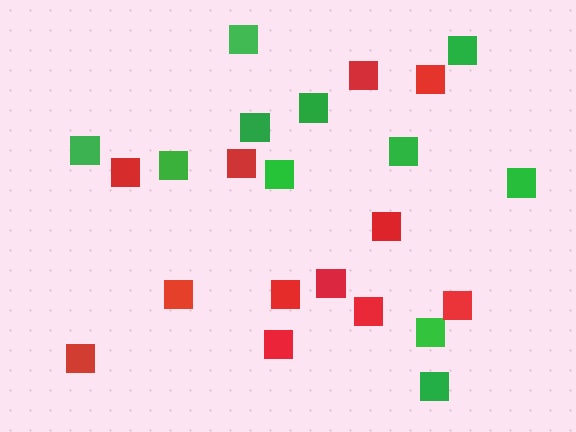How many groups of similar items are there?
There are 2 groups: one group of green squares (11) and one group of red squares (12).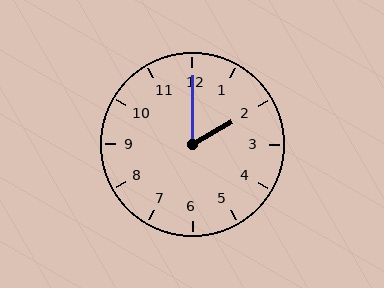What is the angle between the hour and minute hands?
Approximately 60 degrees.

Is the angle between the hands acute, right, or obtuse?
It is acute.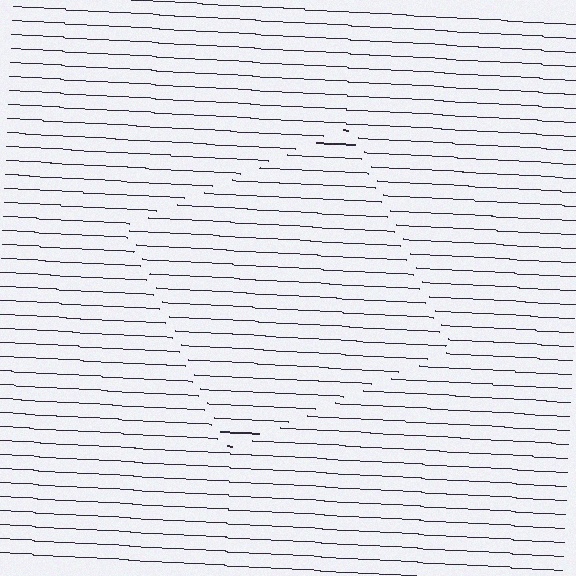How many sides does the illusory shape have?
4 sides — the line-ends trace a square.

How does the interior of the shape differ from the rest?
The interior of the shape contains the same grating, shifted by half a period — the contour is defined by the phase discontinuity where line-ends from the inner and outer gratings abut.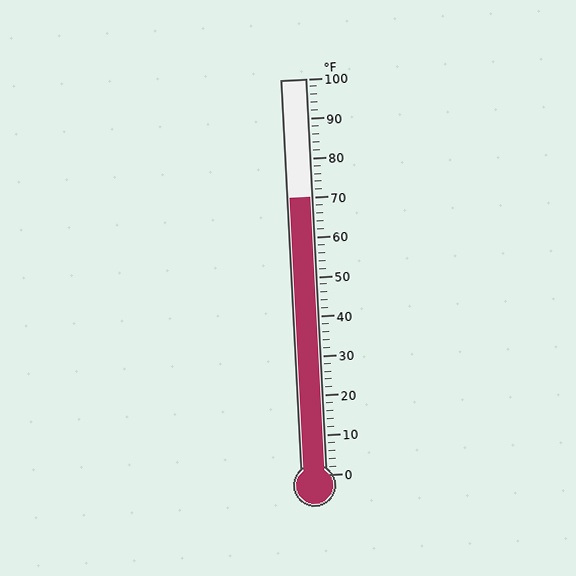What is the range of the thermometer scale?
The thermometer scale ranges from 0°F to 100°F.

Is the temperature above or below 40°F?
The temperature is above 40°F.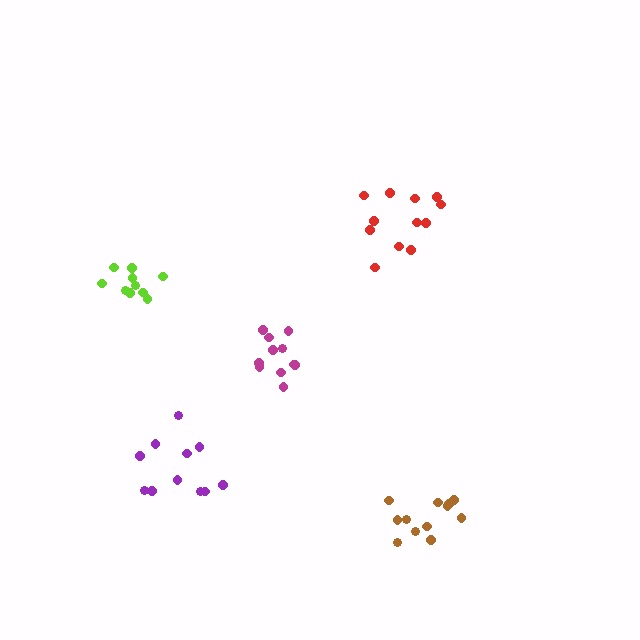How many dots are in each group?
Group 1: 11 dots, Group 2: 12 dots, Group 3: 12 dots, Group 4: 10 dots, Group 5: 11 dots (56 total).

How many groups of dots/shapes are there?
There are 5 groups.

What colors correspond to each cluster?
The clusters are colored: magenta, brown, red, lime, purple.